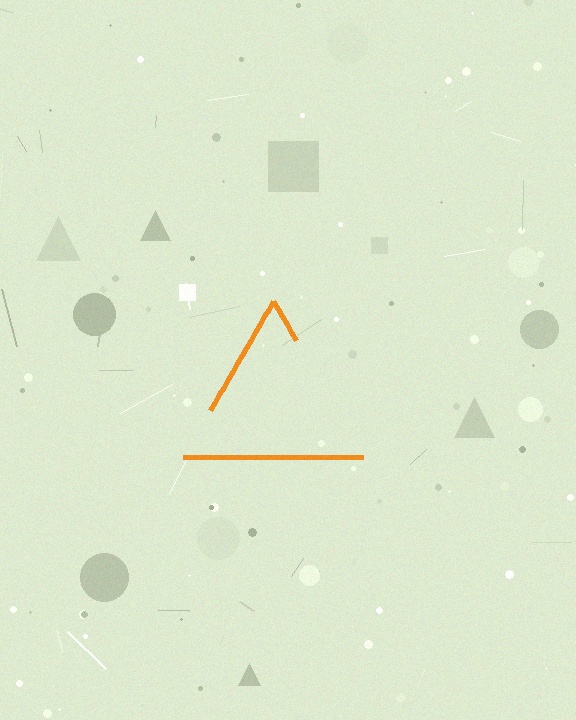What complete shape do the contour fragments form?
The contour fragments form a triangle.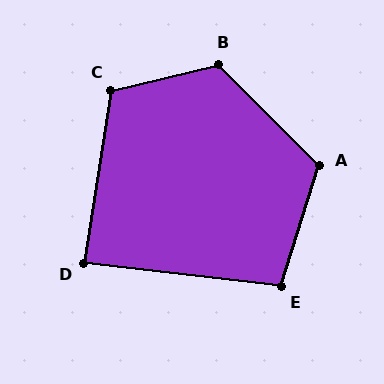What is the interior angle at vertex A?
Approximately 118 degrees (obtuse).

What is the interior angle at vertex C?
Approximately 112 degrees (obtuse).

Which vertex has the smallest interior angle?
D, at approximately 88 degrees.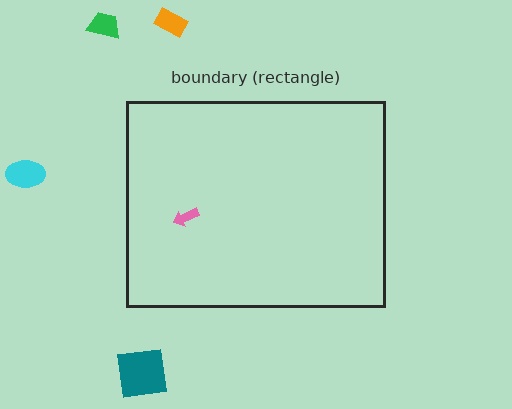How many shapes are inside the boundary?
1 inside, 4 outside.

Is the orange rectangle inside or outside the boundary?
Outside.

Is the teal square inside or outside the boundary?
Outside.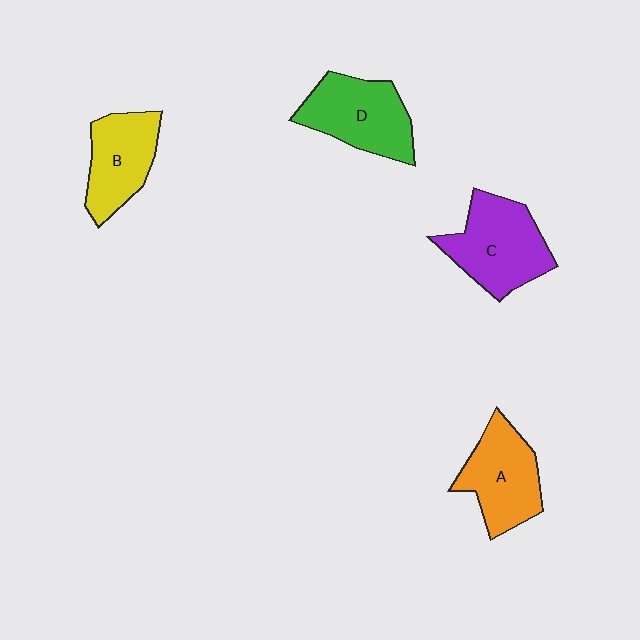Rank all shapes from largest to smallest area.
From largest to smallest: C (purple), D (green), A (orange), B (yellow).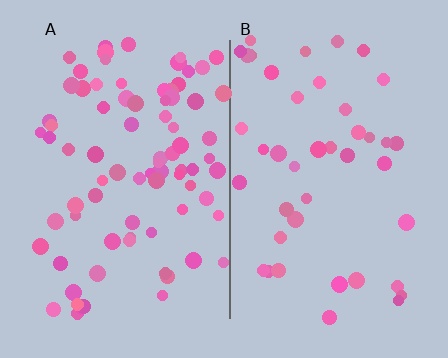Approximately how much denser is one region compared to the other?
Approximately 1.8× — region A over region B.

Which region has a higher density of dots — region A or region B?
A (the left).